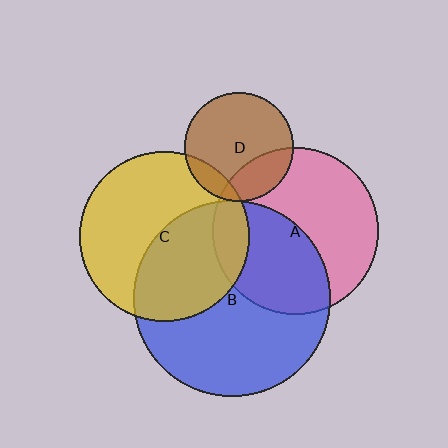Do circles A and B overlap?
Yes.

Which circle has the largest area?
Circle B (blue).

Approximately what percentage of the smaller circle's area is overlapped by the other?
Approximately 45%.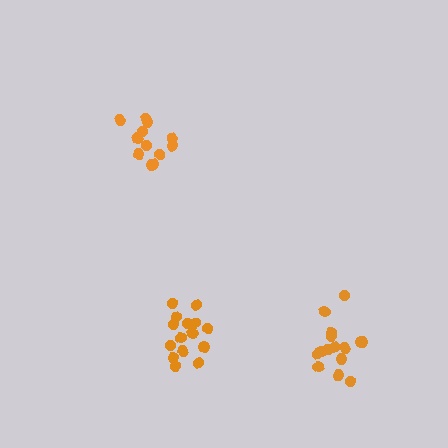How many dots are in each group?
Group 1: 15 dots, Group 2: 15 dots, Group 3: 12 dots (42 total).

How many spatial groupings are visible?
There are 3 spatial groupings.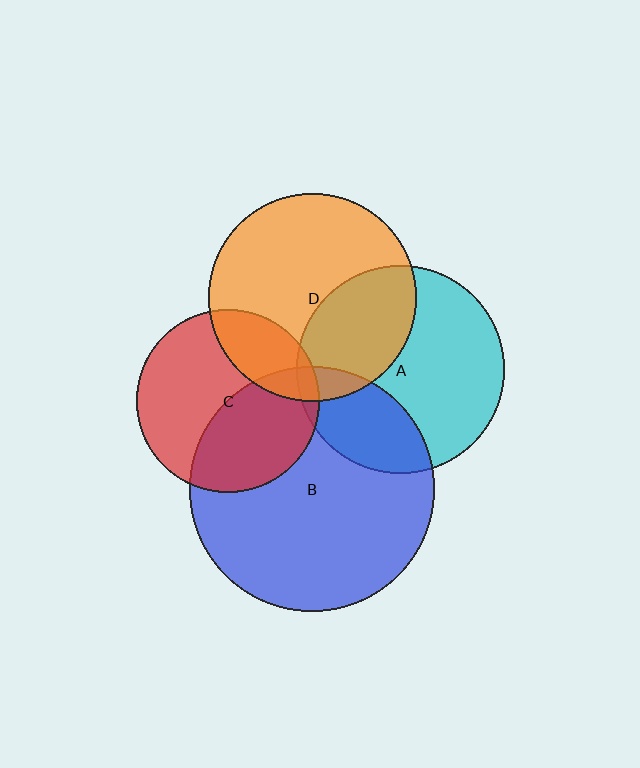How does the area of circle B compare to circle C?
Approximately 1.8 times.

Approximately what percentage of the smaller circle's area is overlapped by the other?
Approximately 5%.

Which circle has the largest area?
Circle B (blue).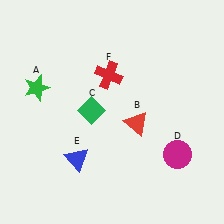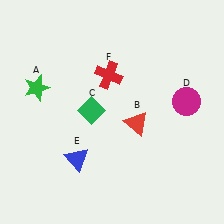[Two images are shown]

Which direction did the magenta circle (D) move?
The magenta circle (D) moved up.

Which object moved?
The magenta circle (D) moved up.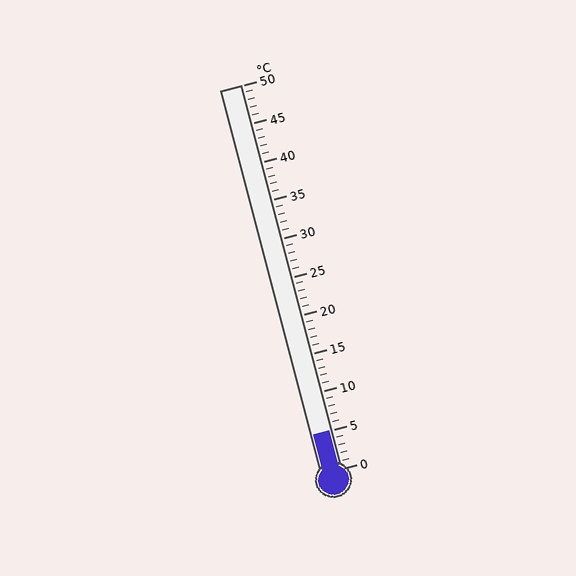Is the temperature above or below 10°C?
The temperature is below 10°C.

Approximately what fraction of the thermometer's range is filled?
The thermometer is filled to approximately 10% of its range.